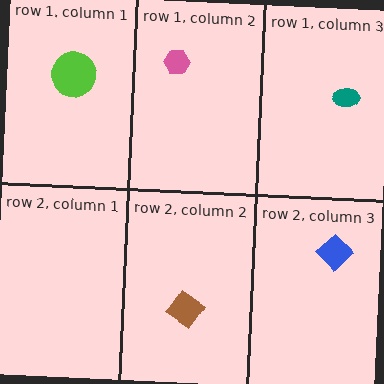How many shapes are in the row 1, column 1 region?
1.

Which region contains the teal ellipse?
The row 1, column 3 region.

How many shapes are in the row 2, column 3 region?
1.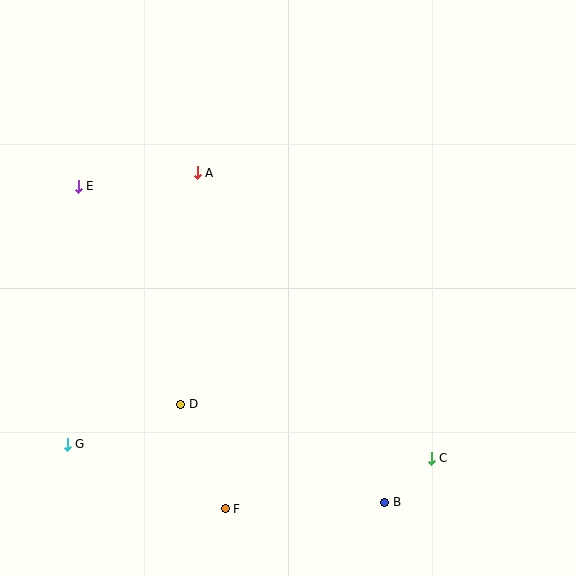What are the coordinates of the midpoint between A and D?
The midpoint between A and D is at (189, 289).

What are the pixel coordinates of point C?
Point C is at (431, 458).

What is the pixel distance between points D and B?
The distance between D and B is 226 pixels.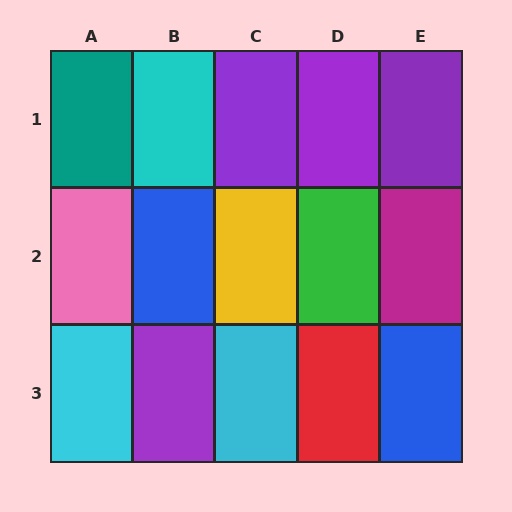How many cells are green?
1 cell is green.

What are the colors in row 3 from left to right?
Cyan, purple, cyan, red, blue.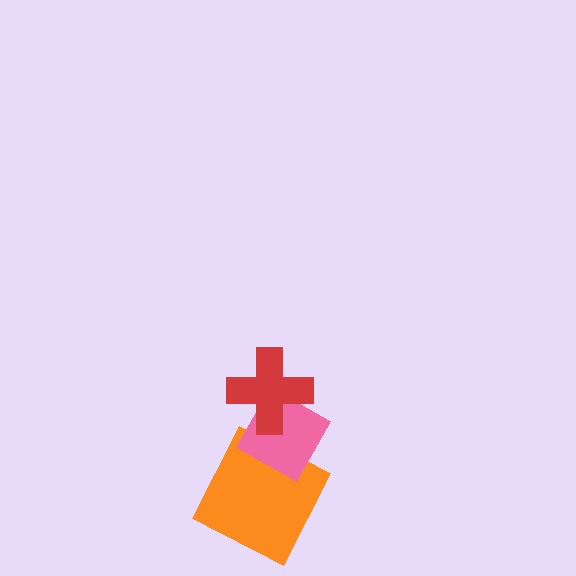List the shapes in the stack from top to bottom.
From top to bottom: the red cross, the pink diamond, the orange square.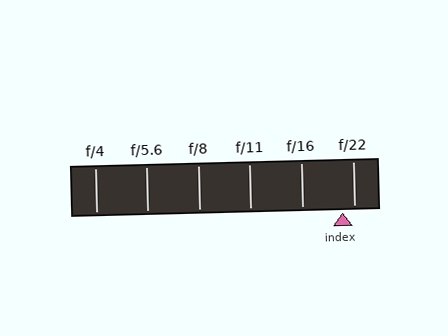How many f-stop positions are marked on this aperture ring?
There are 6 f-stop positions marked.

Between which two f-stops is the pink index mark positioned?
The index mark is between f/16 and f/22.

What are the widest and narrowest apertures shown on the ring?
The widest aperture shown is f/4 and the narrowest is f/22.